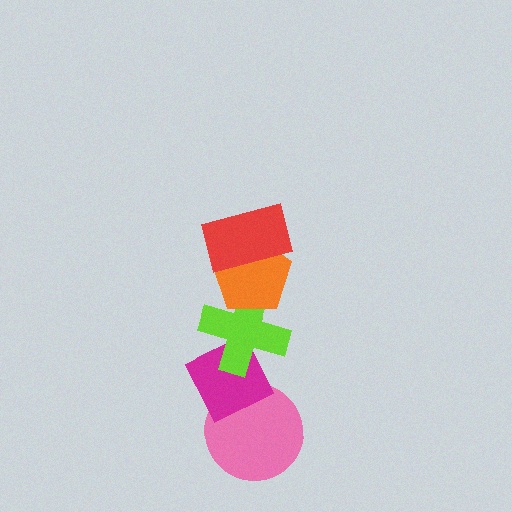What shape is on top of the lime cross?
The orange pentagon is on top of the lime cross.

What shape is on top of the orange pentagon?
The red rectangle is on top of the orange pentagon.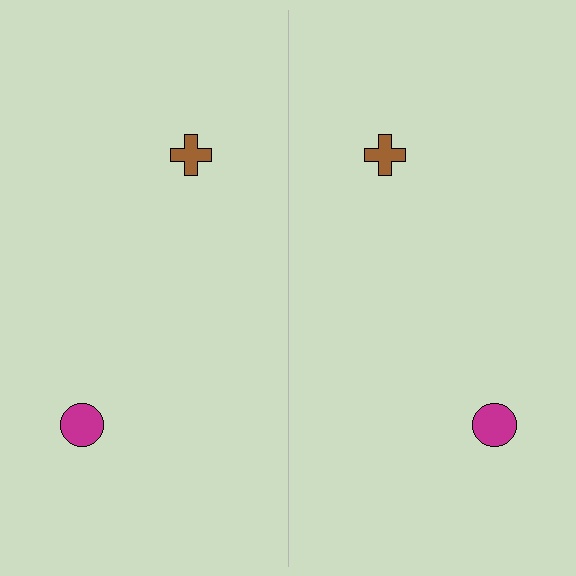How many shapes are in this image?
There are 4 shapes in this image.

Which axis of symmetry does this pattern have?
The pattern has a vertical axis of symmetry running through the center of the image.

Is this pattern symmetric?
Yes, this pattern has bilateral (reflection) symmetry.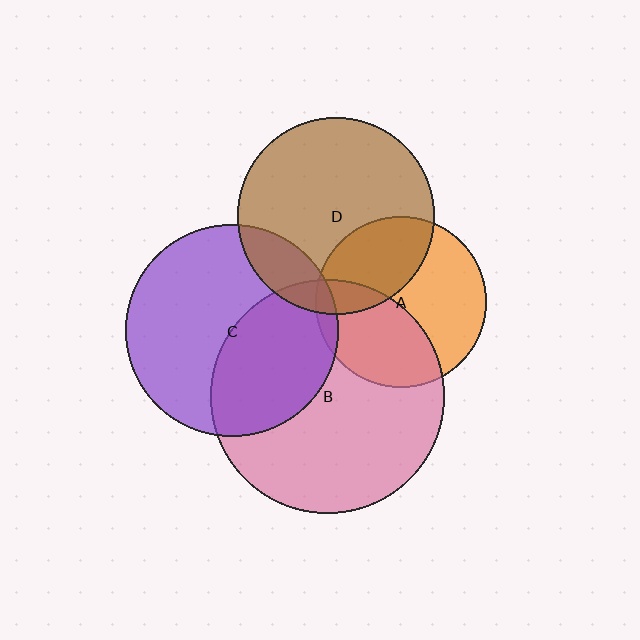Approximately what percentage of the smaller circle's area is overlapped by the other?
Approximately 35%.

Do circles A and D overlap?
Yes.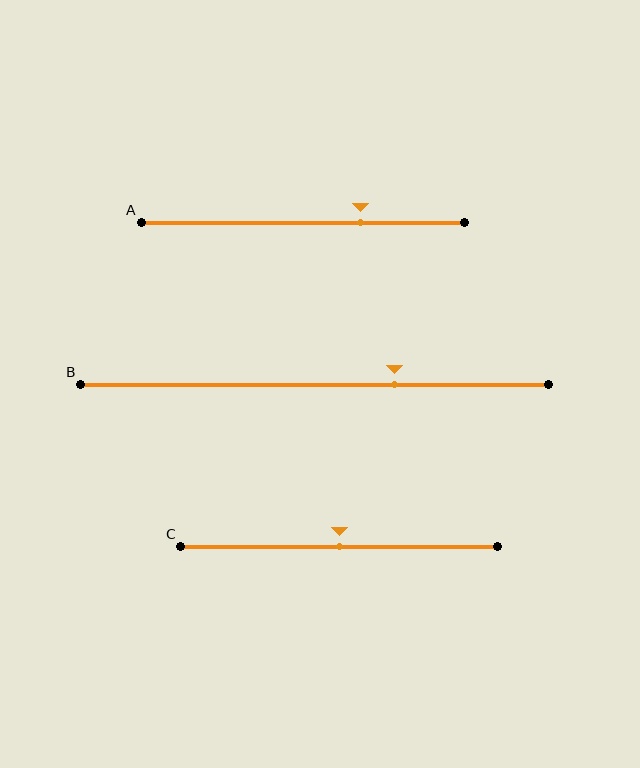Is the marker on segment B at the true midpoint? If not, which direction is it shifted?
No, the marker on segment B is shifted to the right by about 17% of the segment length.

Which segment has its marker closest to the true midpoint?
Segment C has its marker closest to the true midpoint.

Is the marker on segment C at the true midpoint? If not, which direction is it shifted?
Yes, the marker on segment C is at the true midpoint.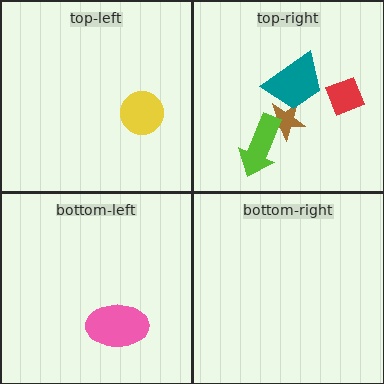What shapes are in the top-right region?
The brown star, the teal trapezoid, the lime arrow, the red diamond.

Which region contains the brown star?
The top-right region.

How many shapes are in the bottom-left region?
1.